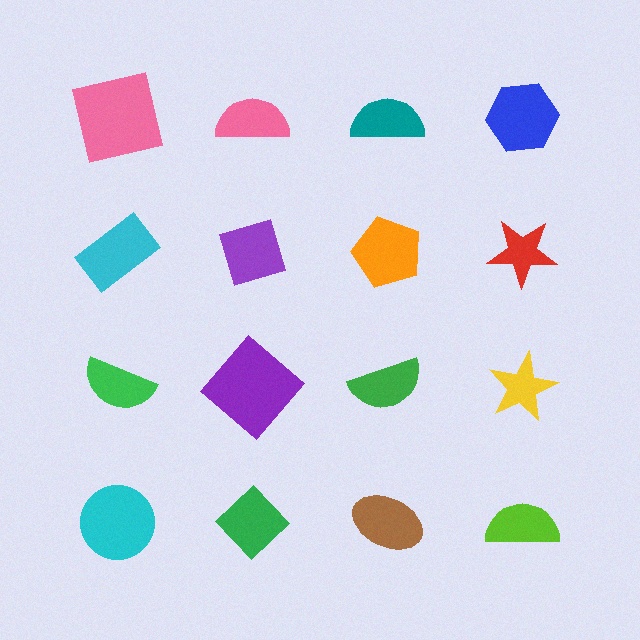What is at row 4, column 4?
A lime semicircle.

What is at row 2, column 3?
An orange pentagon.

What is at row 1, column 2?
A pink semicircle.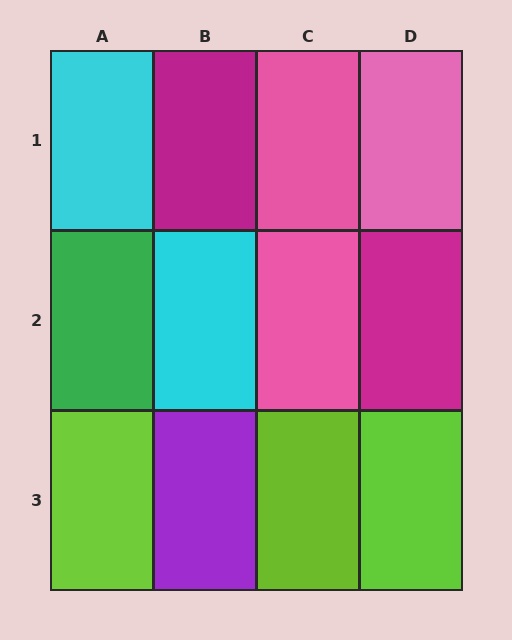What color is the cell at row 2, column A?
Green.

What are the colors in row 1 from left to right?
Cyan, magenta, pink, pink.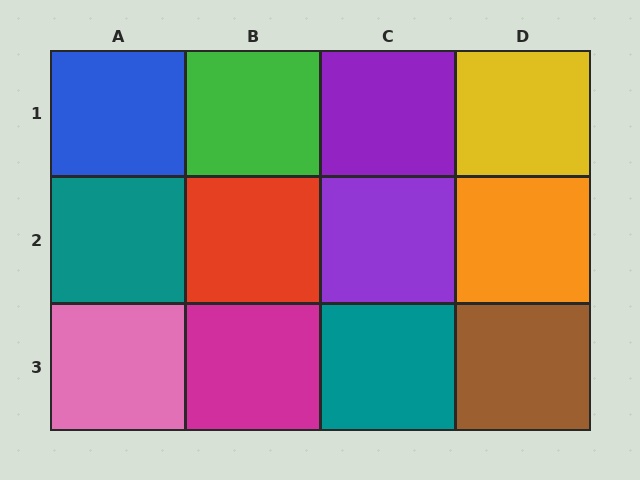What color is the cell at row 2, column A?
Teal.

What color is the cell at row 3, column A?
Pink.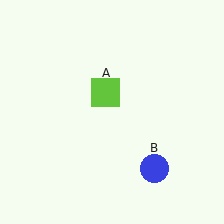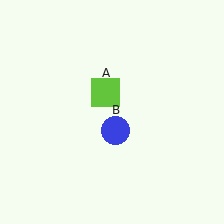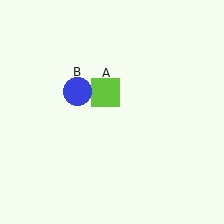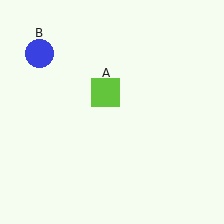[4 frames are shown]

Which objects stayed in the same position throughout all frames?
Lime square (object A) remained stationary.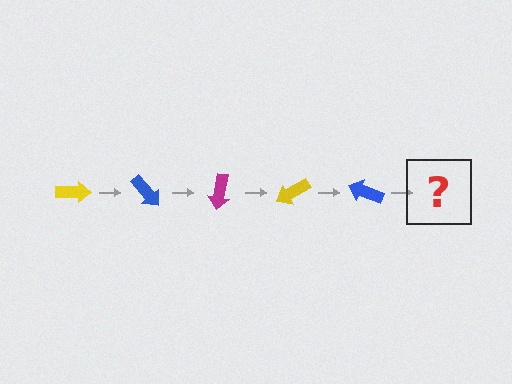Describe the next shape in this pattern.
It should be a magenta arrow, rotated 250 degrees from the start.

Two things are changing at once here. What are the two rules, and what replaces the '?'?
The two rules are that it rotates 50 degrees each step and the color cycles through yellow, blue, and magenta. The '?' should be a magenta arrow, rotated 250 degrees from the start.